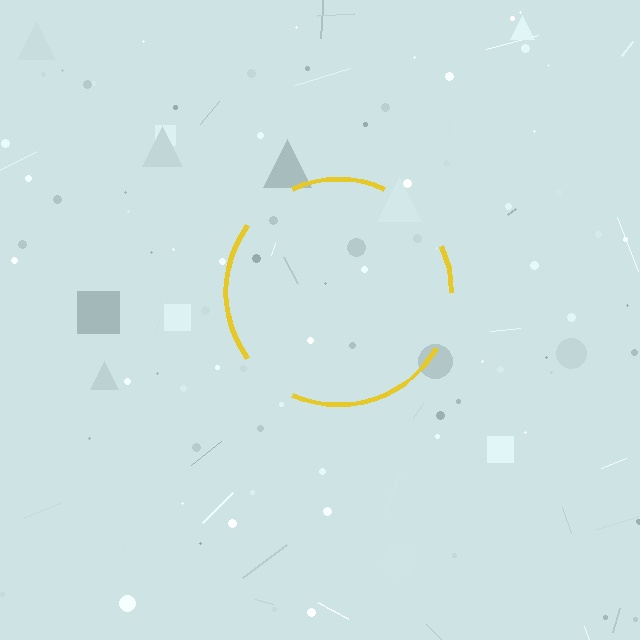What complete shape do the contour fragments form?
The contour fragments form a circle.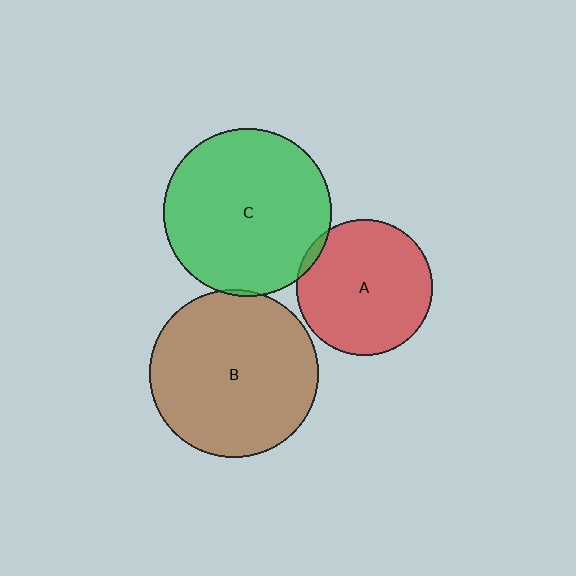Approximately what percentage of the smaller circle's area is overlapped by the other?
Approximately 5%.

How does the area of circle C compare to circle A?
Approximately 1.5 times.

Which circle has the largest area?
Circle B (brown).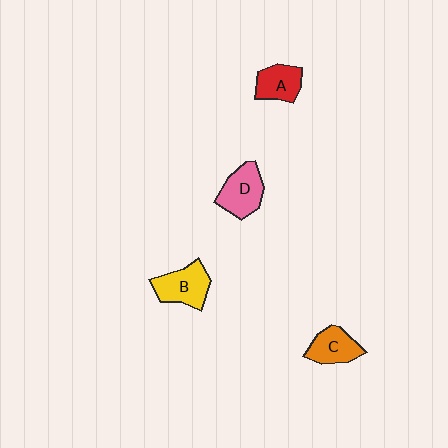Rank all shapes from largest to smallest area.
From largest to smallest: B (yellow), D (pink), C (orange), A (red).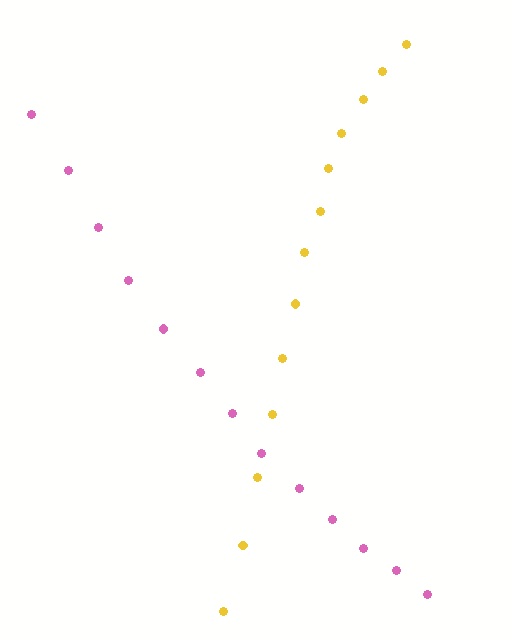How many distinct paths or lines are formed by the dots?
There are 2 distinct paths.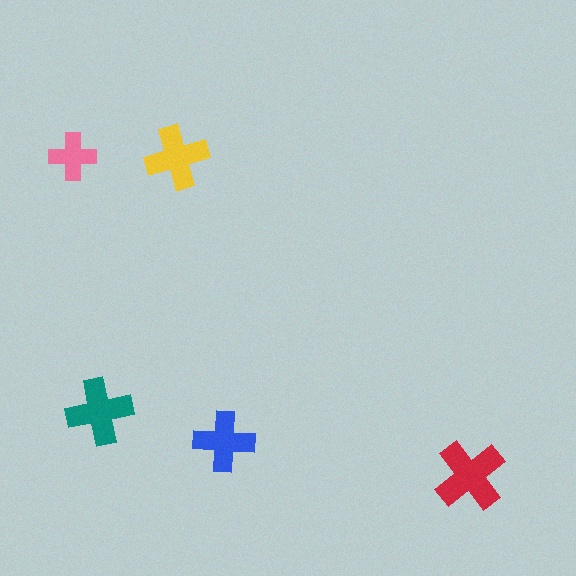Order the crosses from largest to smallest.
the red one, the teal one, the yellow one, the blue one, the pink one.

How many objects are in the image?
There are 5 objects in the image.